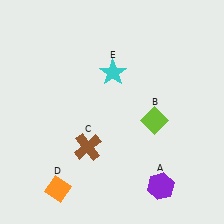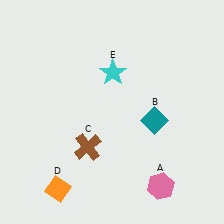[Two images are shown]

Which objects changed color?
A changed from purple to pink. B changed from lime to teal.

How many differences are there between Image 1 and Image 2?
There are 2 differences between the two images.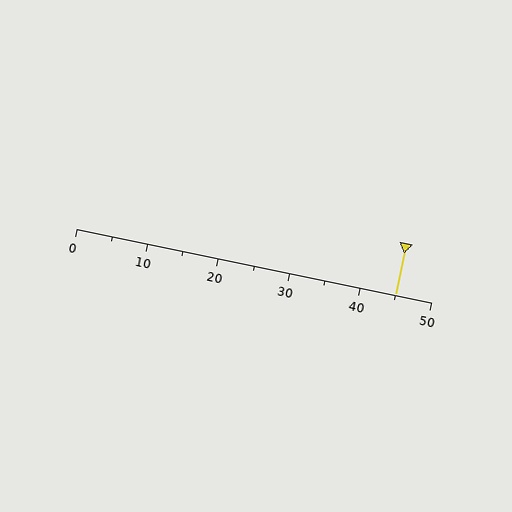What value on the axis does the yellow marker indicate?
The marker indicates approximately 45.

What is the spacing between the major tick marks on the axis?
The major ticks are spaced 10 apart.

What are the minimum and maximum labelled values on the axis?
The axis runs from 0 to 50.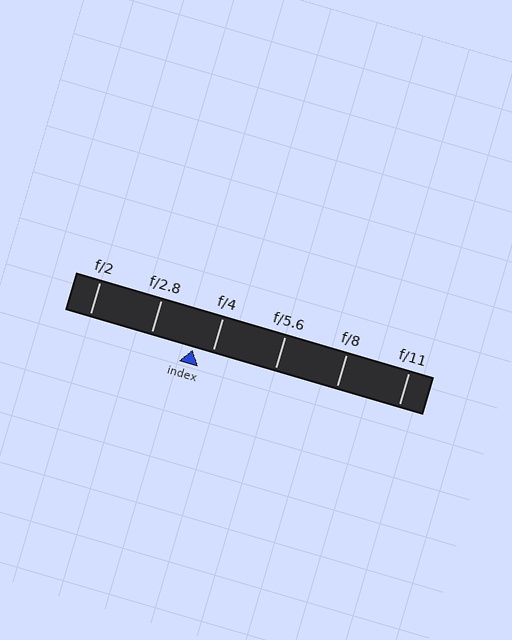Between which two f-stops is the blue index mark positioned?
The index mark is between f/2.8 and f/4.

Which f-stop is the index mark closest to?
The index mark is closest to f/4.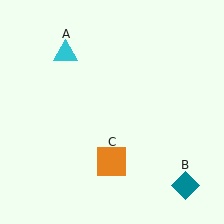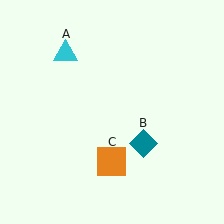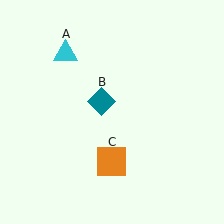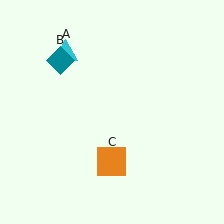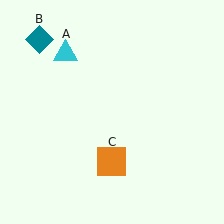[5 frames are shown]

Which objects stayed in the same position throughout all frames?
Cyan triangle (object A) and orange square (object C) remained stationary.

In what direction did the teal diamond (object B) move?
The teal diamond (object B) moved up and to the left.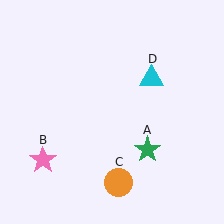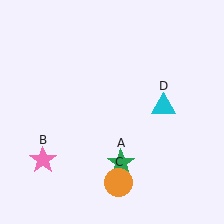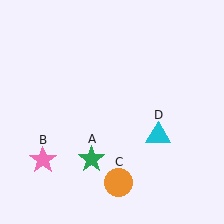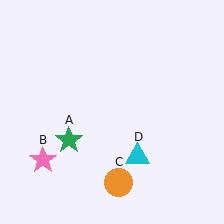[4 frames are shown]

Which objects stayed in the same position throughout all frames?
Pink star (object B) and orange circle (object C) remained stationary.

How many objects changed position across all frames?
2 objects changed position: green star (object A), cyan triangle (object D).